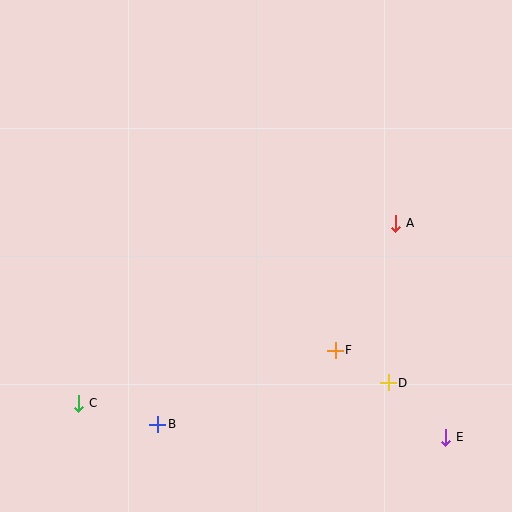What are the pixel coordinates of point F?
Point F is at (335, 350).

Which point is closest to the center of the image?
Point F at (335, 350) is closest to the center.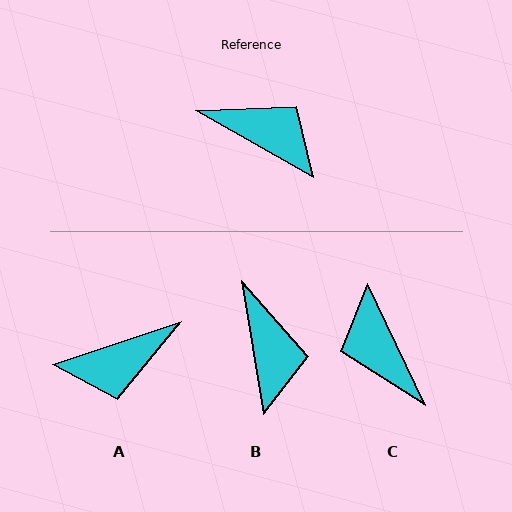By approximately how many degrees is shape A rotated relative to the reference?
Approximately 132 degrees clockwise.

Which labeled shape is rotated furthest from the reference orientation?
C, about 145 degrees away.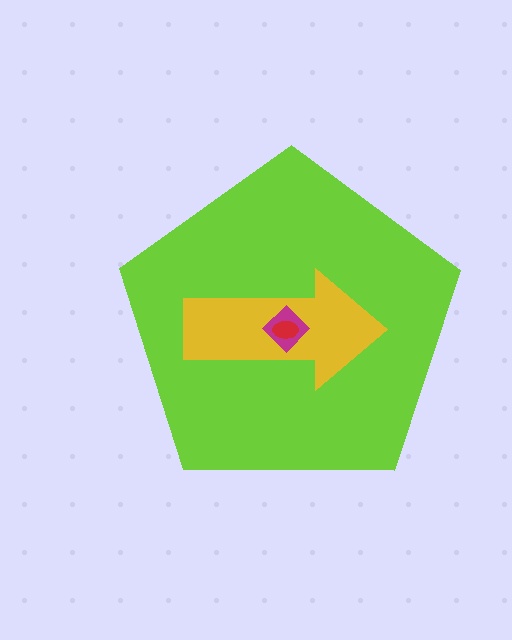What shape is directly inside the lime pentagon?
The yellow arrow.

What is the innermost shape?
The red ellipse.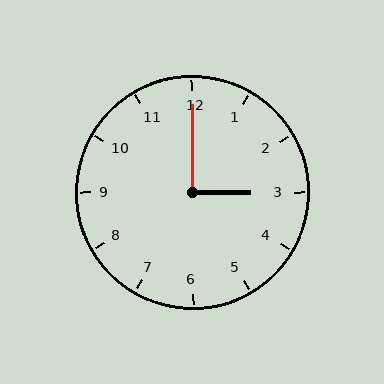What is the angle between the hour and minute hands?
Approximately 90 degrees.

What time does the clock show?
3:00.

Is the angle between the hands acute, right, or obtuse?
It is right.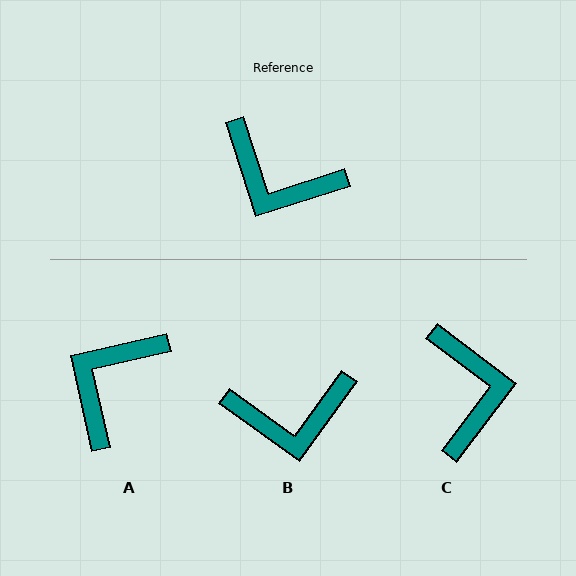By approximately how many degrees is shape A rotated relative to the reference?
Approximately 95 degrees clockwise.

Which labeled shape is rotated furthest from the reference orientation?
C, about 125 degrees away.